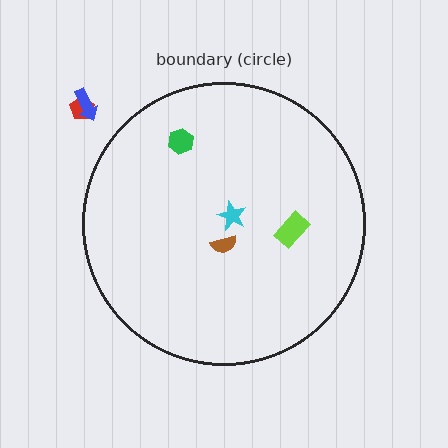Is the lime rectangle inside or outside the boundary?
Inside.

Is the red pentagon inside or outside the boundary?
Outside.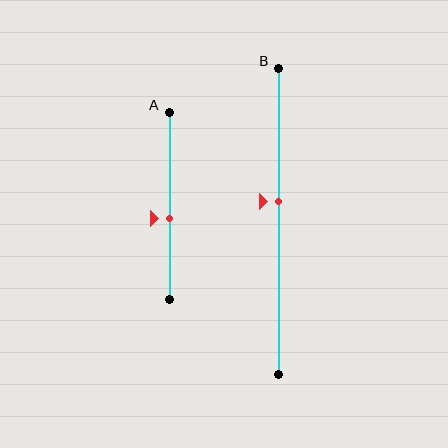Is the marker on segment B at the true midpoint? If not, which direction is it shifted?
No, the marker on segment B is shifted upward by about 7% of the segment length.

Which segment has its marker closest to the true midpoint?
Segment B has its marker closest to the true midpoint.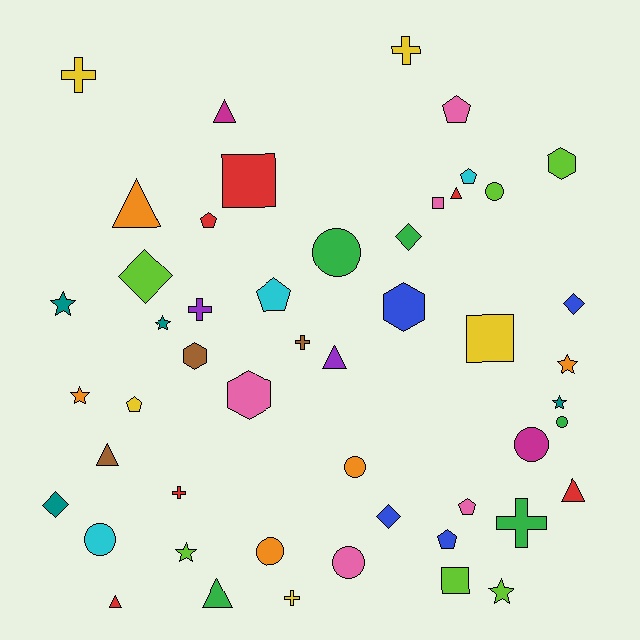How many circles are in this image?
There are 8 circles.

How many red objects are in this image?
There are 6 red objects.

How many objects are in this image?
There are 50 objects.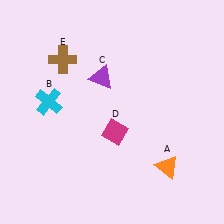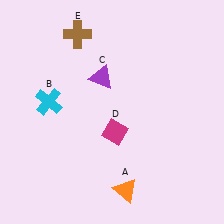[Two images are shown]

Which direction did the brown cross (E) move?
The brown cross (E) moved up.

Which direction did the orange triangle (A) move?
The orange triangle (A) moved left.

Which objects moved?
The objects that moved are: the orange triangle (A), the brown cross (E).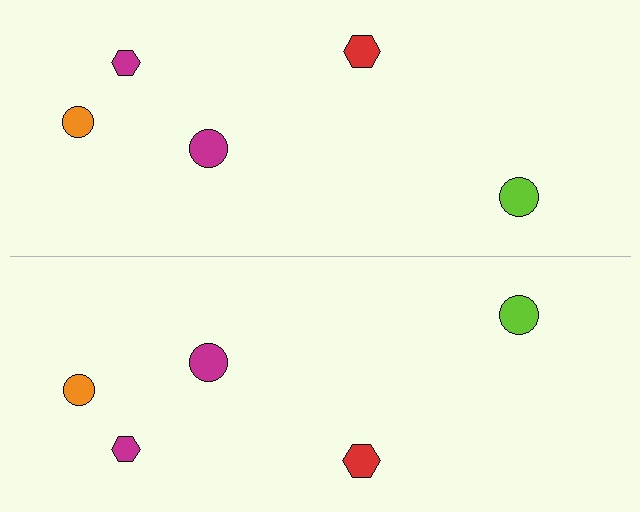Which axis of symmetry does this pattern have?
The pattern has a horizontal axis of symmetry running through the center of the image.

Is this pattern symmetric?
Yes, this pattern has bilateral (reflection) symmetry.